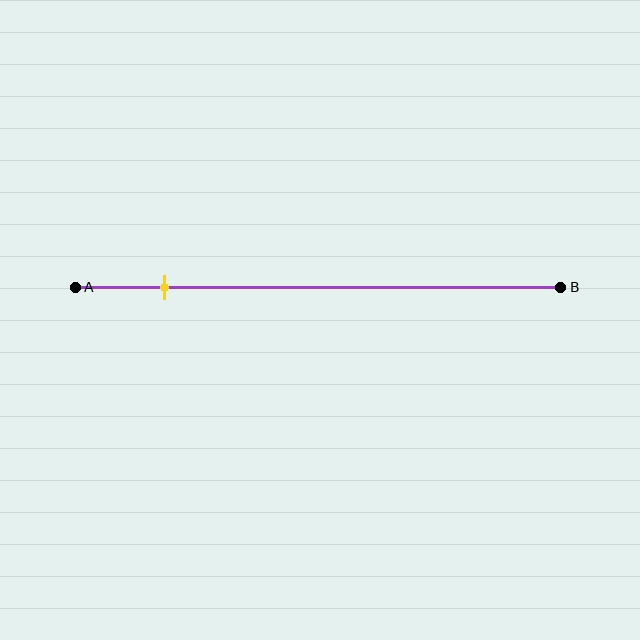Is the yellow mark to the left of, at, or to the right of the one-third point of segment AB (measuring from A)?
The yellow mark is to the left of the one-third point of segment AB.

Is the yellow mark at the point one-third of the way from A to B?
No, the mark is at about 20% from A, not at the 33% one-third point.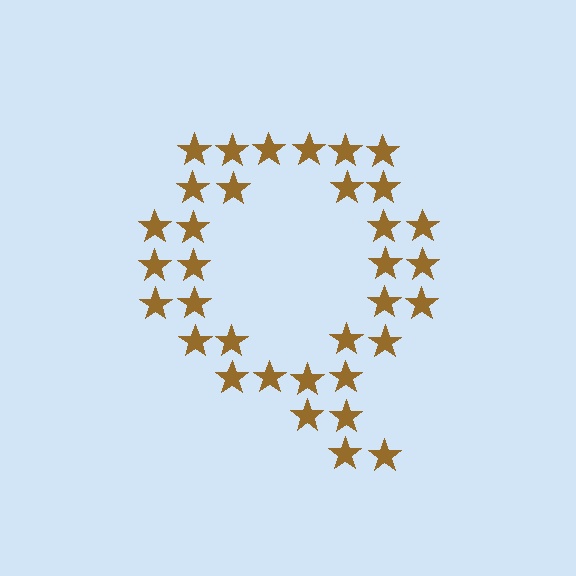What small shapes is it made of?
It is made of small stars.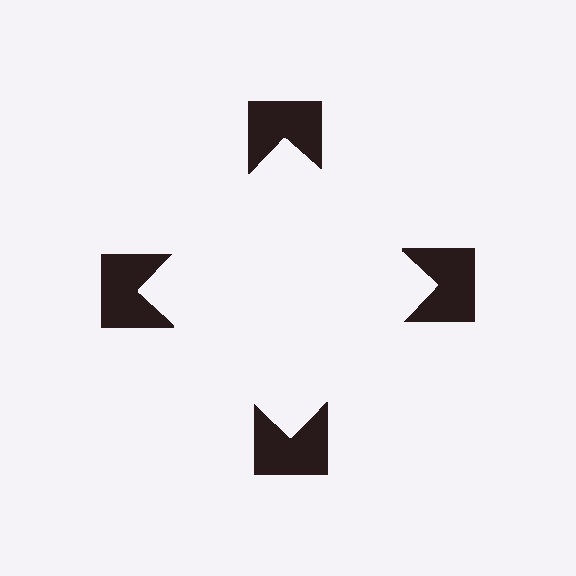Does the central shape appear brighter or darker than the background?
It typically appears slightly brighter than the background, even though no actual brightness change is drawn.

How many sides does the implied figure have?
4 sides.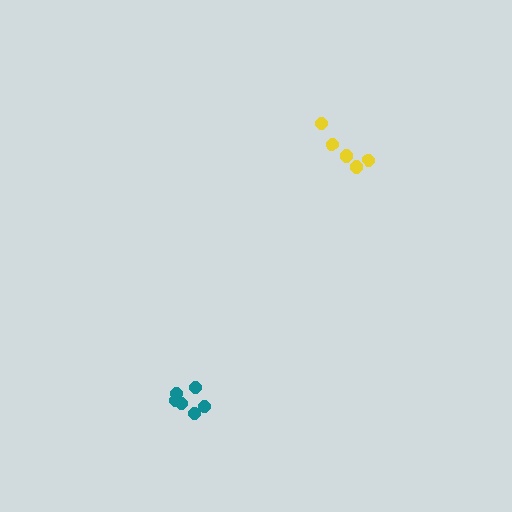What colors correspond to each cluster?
The clusters are colored: yellow, teal.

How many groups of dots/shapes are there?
There are 2 groups.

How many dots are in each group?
Group 1: 5 dots, Group 2: 6 dots (11 total).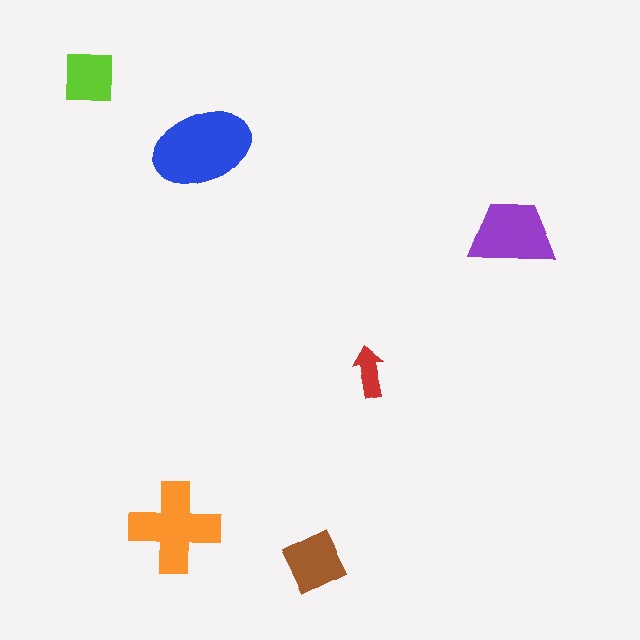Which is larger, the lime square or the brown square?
The brown square.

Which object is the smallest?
The red arrow.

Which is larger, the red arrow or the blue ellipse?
The blue ellipse.